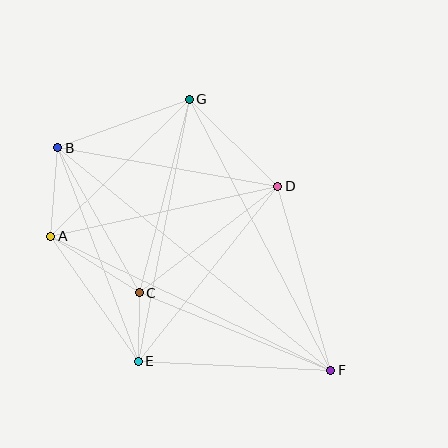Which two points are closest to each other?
Points C and E are closest to each other.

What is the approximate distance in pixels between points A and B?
The distance between A and B is approximately 89 pixels.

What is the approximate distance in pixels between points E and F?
The distance between E and F is approximately 193 pixels.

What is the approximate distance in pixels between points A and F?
The distance between A and F is approximately 311 pixels.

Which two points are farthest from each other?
Points B and F are farthest from each other.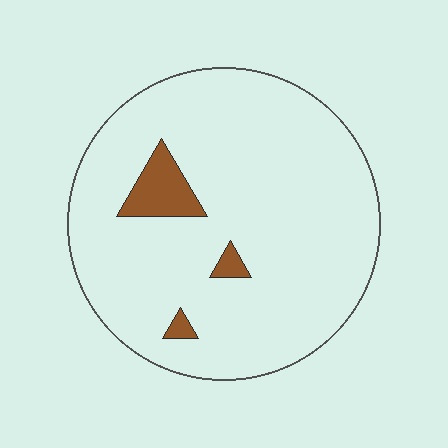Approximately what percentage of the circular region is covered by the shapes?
Approximately 5%.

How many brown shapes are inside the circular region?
3.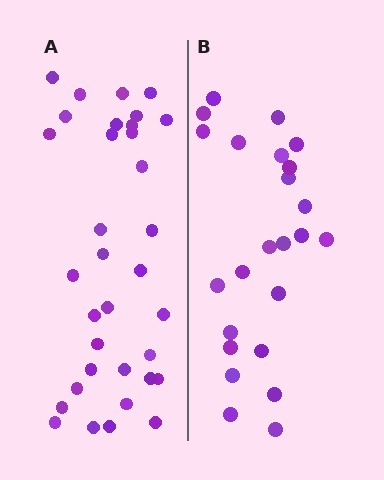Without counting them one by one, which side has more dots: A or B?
Region A (the left region) has more dots.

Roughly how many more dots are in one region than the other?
Region A has roughly 10 or so more dots than region B.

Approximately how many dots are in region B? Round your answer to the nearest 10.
About 20 dots. (The exact count is 24, which rounds to 20.)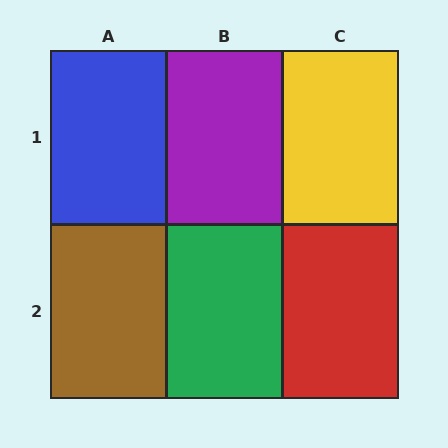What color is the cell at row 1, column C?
Yellow.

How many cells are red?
1 cell is red.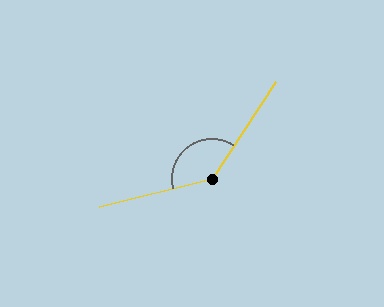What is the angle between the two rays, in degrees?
Approximately 138 degrees.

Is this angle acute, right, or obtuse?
It is obtuse.